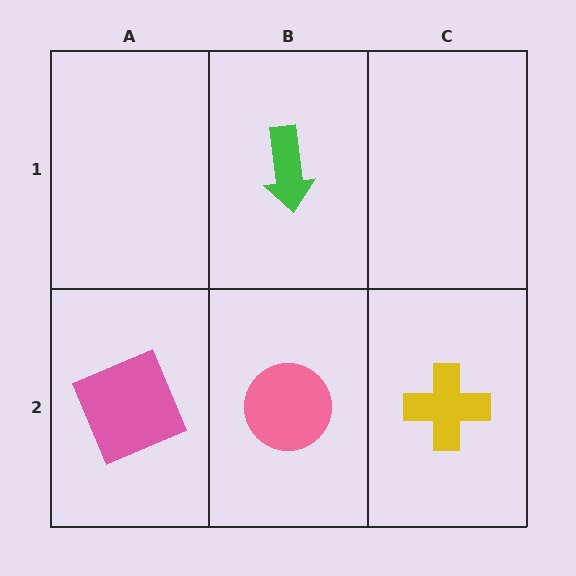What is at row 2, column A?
A pink square.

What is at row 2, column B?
A pink circle.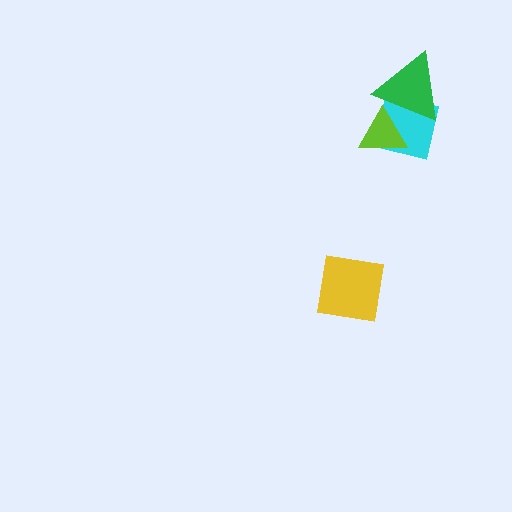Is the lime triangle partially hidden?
No, no other shape covers it.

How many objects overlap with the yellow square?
0 objects overlap with the yellow square.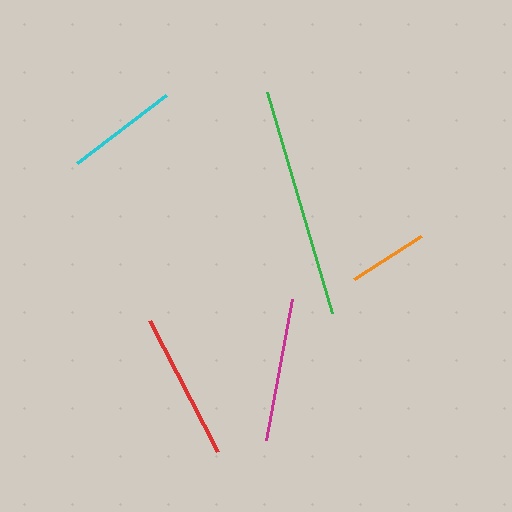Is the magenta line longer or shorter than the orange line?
The magenta line is longer than the orange line.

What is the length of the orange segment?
The orange segment is approximately 80 pixels long.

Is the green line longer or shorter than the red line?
The green line is longer than the red line.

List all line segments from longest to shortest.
From longest to shortest: green, red, magenta, cyan, orange.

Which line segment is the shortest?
The orange line is the shortest at approximately 80 pixels.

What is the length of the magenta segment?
The magenta segment is approximately 144 pixels long.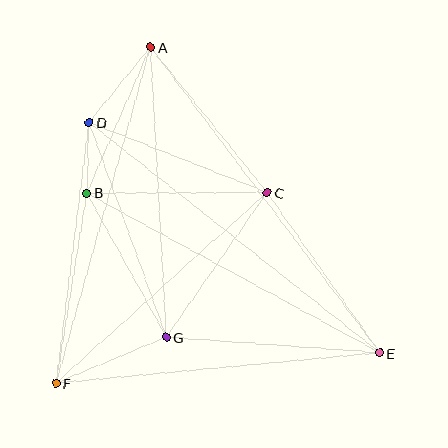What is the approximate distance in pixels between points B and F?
The distance between B and F is approximately 193 pixels.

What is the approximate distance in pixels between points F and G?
The distance between F and G is approximately 120 pixels.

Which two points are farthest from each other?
Points A and E are farthest from each other.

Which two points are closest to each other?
Points B and D are closest to each other.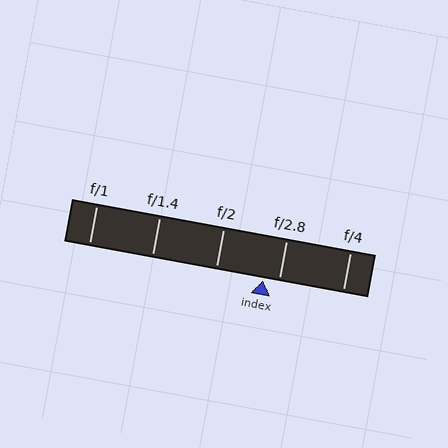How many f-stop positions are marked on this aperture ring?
There are 5 f-stop positions marked.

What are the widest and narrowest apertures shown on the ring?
The widest aperture shown is f/1 and the narrowest is f/4.